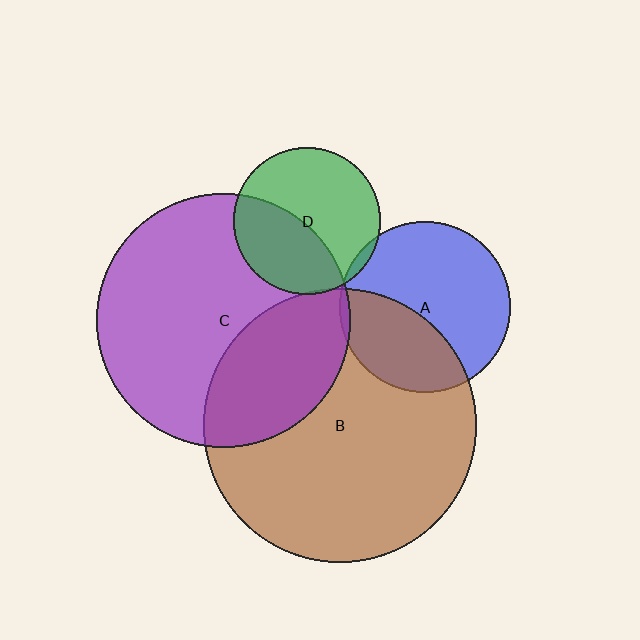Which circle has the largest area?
Circle B (brown).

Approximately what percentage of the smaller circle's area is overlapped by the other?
Approximately 40%.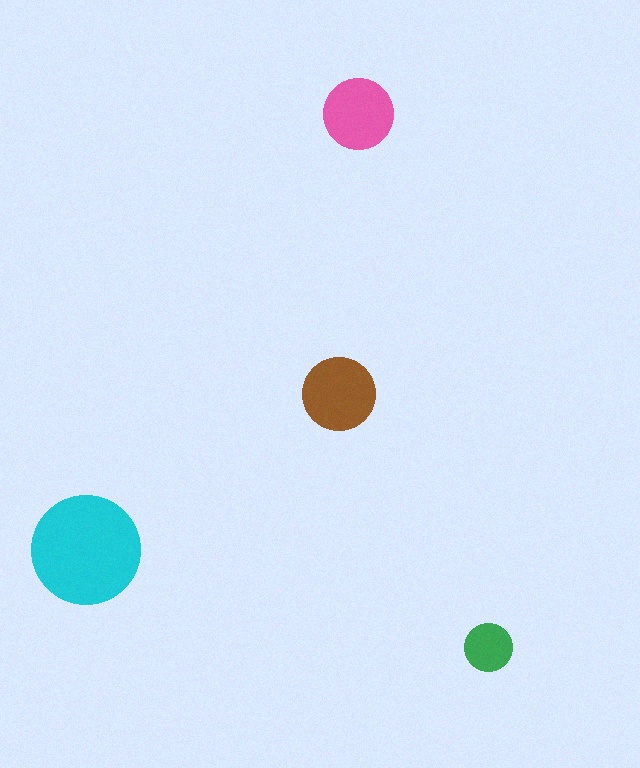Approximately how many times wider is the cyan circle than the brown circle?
About 1.5 times wider.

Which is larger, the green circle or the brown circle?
The brown one.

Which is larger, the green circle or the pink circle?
The pink one.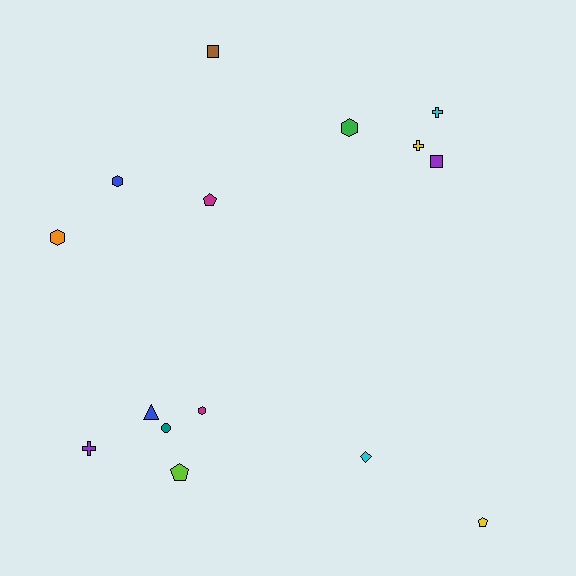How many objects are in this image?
There are 15 objects.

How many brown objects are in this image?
There is 1 brown object.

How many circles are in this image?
There is 1 circle.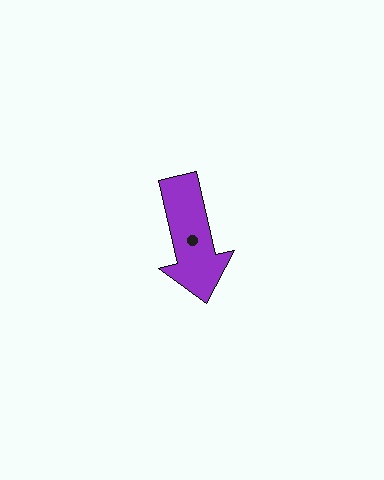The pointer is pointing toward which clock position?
Roughly 6 o'clock.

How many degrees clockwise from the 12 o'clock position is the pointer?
Approximately 167 degrees.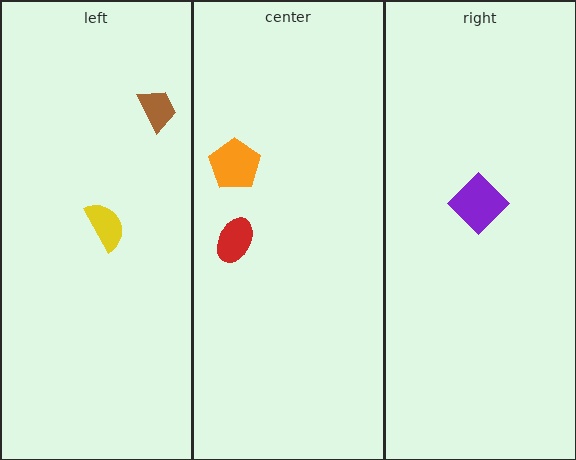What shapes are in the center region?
The orange pentagon, the red ellipse.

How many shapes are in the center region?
2.